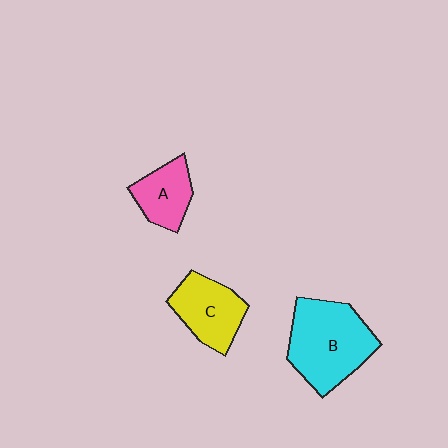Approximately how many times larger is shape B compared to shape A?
Approximately 2.0 times.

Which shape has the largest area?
Shape B (cyan).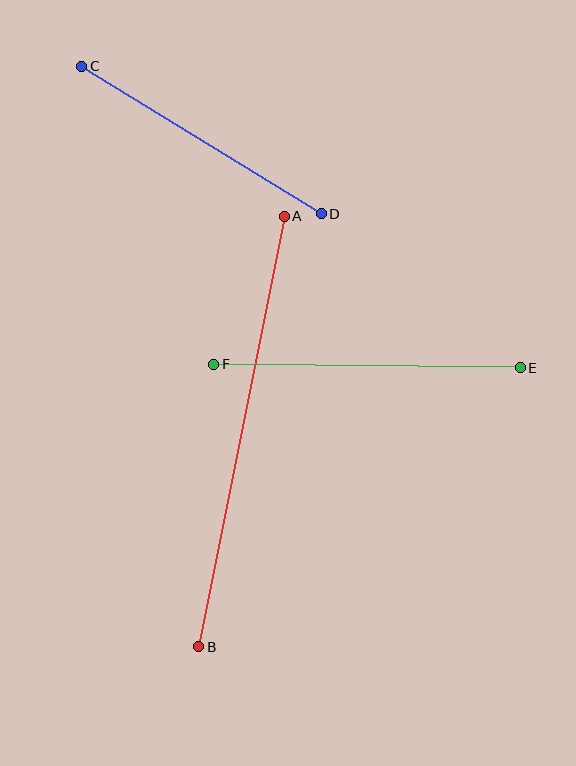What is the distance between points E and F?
The distance is approximately 306 pixels.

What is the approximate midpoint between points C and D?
The midpoint is at approximately (201, 140) pixels.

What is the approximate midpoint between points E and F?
The midpoint is at approximately (367, 366) pixels.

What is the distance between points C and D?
The distance is approximately 281 pixels.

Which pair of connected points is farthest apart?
Points A and B are farthest apart.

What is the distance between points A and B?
The distance is approximately 439 pixels.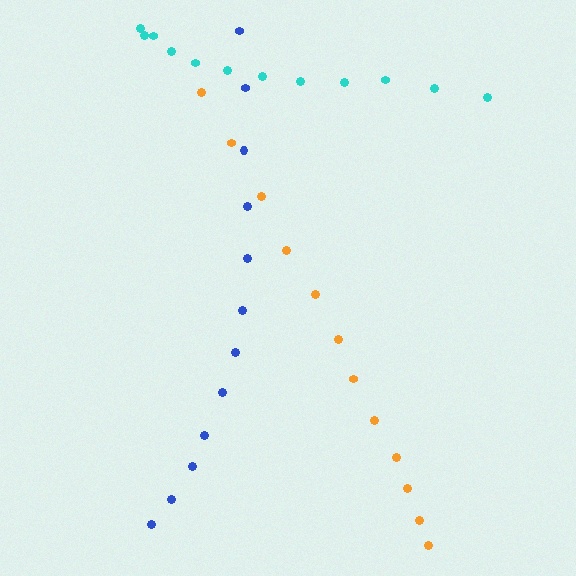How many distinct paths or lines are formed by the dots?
There are 3 distinct paths.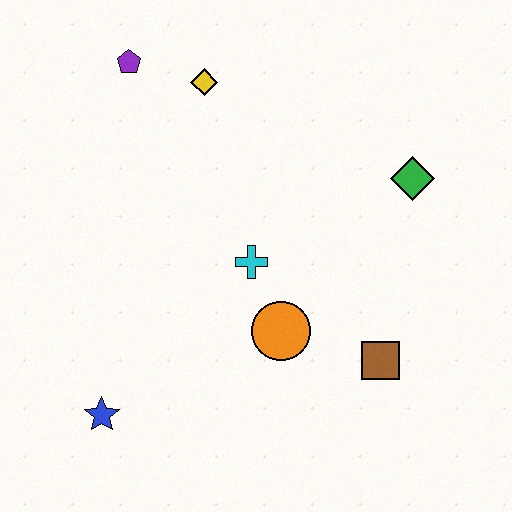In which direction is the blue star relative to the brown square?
The blue star is to the left of the brown square.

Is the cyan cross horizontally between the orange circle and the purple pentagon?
Yes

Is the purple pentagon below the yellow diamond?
No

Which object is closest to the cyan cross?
The orange circle is closest to the cyan cross.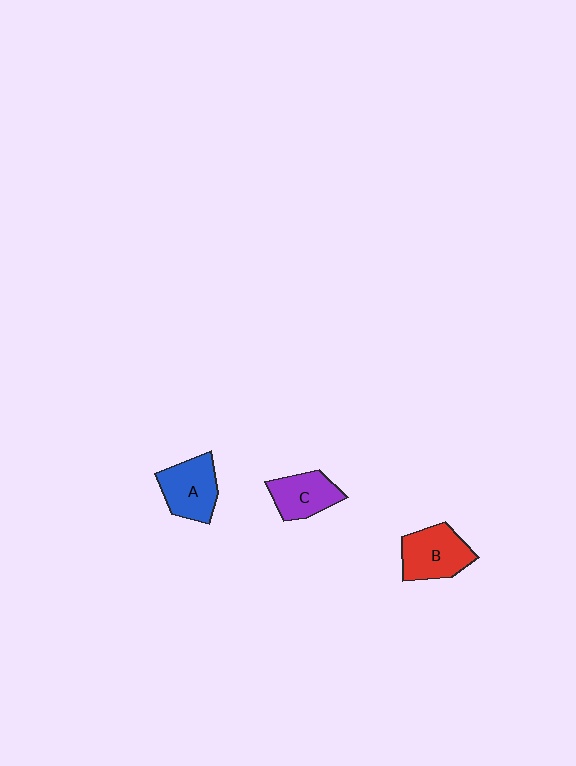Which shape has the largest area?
Shape B (red).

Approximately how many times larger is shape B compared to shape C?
Approximately 1.2 times.